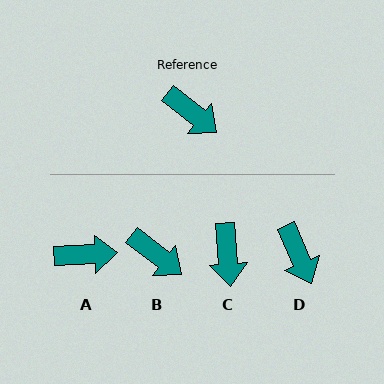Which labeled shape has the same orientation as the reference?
B.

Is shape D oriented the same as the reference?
No, it is off by about 28 degrees.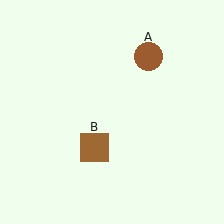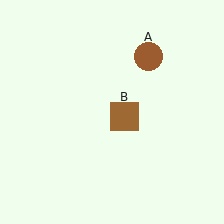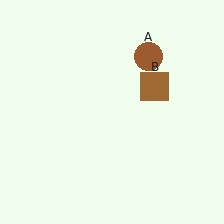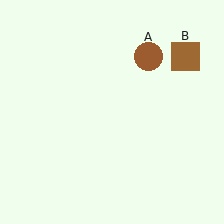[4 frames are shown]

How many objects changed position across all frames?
1 object changed position: brown square (object B).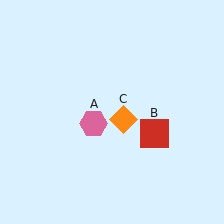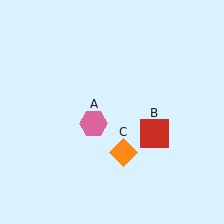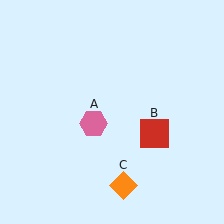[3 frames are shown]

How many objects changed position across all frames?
1 object changed position: orange diamond (object C).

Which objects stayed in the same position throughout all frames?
Pink hexagon (object A) and red square (object B) remained stationary.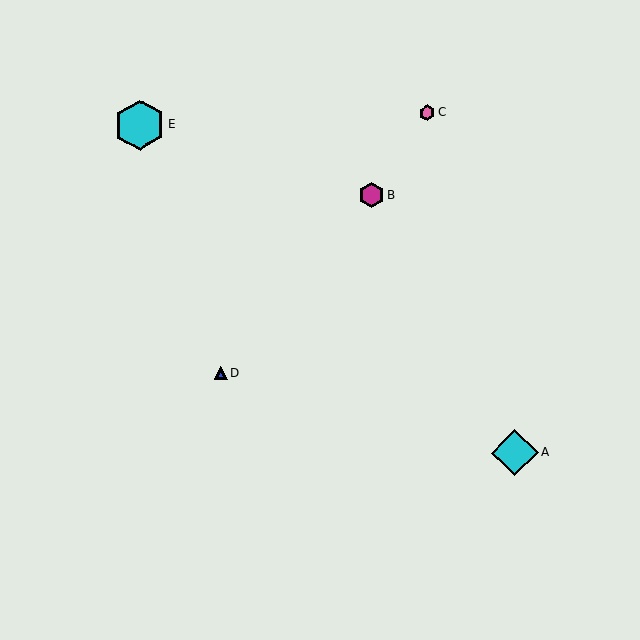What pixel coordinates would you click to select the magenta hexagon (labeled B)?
Click at (371, 195) to select the magenta hexagon B.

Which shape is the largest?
The cyan hexagon (labeled E) is the largest.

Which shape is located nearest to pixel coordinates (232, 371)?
The blue triangle (labeled D) at (220, 373) is nearest to that location.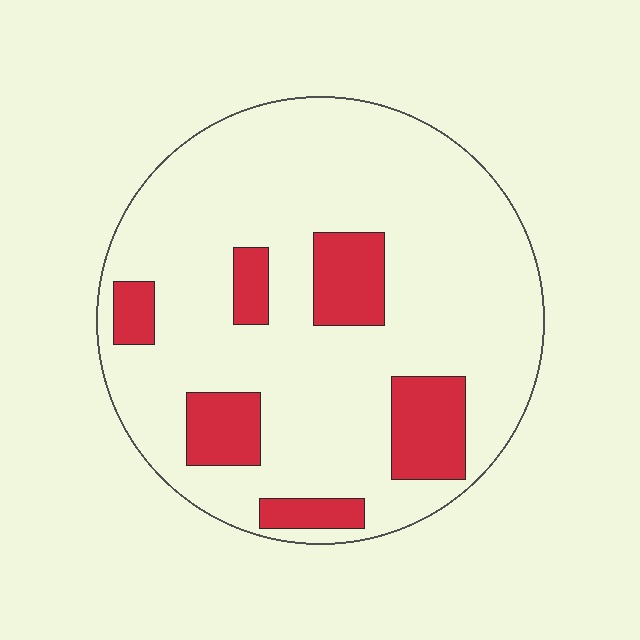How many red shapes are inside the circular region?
6.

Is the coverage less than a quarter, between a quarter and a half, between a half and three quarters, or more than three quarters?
Less than a quarter.